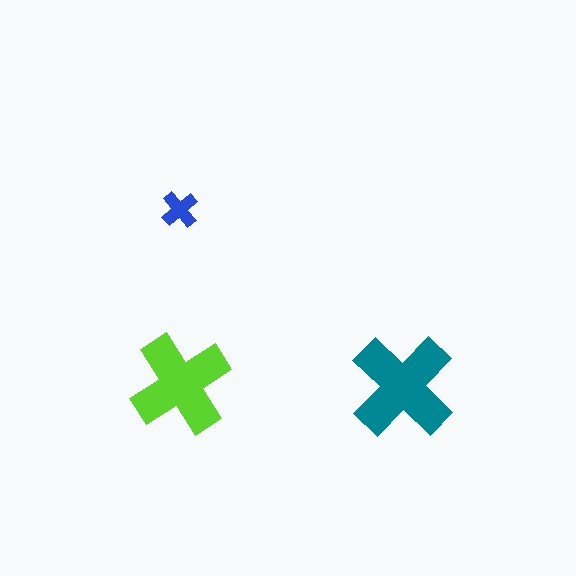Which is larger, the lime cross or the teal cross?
The teal one.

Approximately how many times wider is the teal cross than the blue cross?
About 3 times wider.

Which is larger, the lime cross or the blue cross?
The lime one.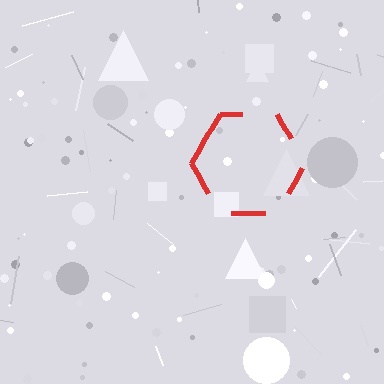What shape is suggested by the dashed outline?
The dashed outline suggests a hexagon.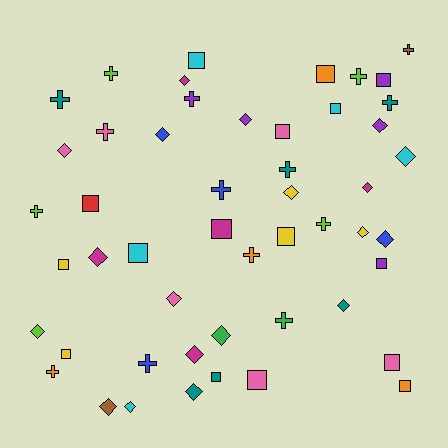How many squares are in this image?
There are 16 squares.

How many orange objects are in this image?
There are 4 orange objects.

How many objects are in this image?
There are 50 objects.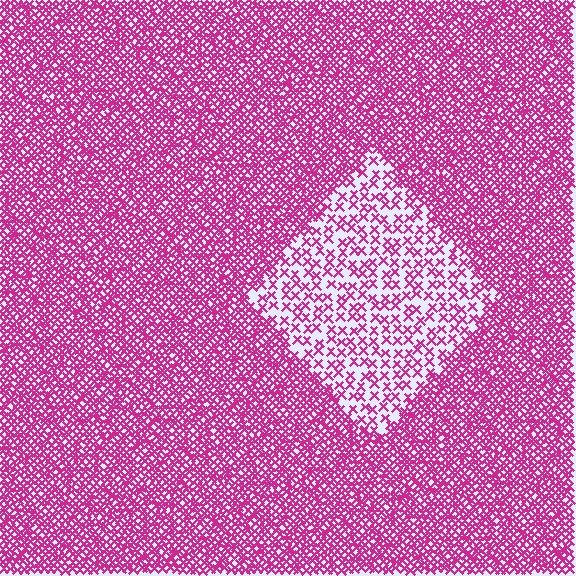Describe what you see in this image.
The image contains small magenta elements arranged at two different densities. A diamond-shaped region is visible where the elements are less densely packed than the surrounding area.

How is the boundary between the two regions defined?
The boundary is defined by a change in element density (approximately 2.6x ratio). All elements are the same color, size, and shape.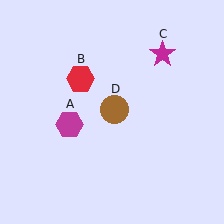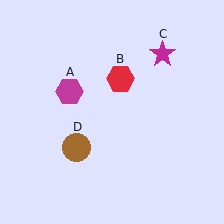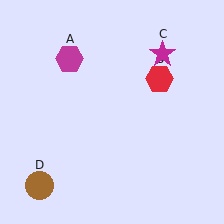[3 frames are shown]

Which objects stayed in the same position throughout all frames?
Magenta star (object C) remained stationary.